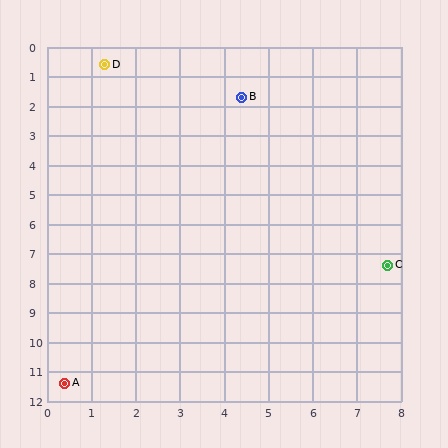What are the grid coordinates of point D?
Point D is at approximately (1.3, 0.6).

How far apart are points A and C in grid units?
Points A and C are about 8.3 grid units apart.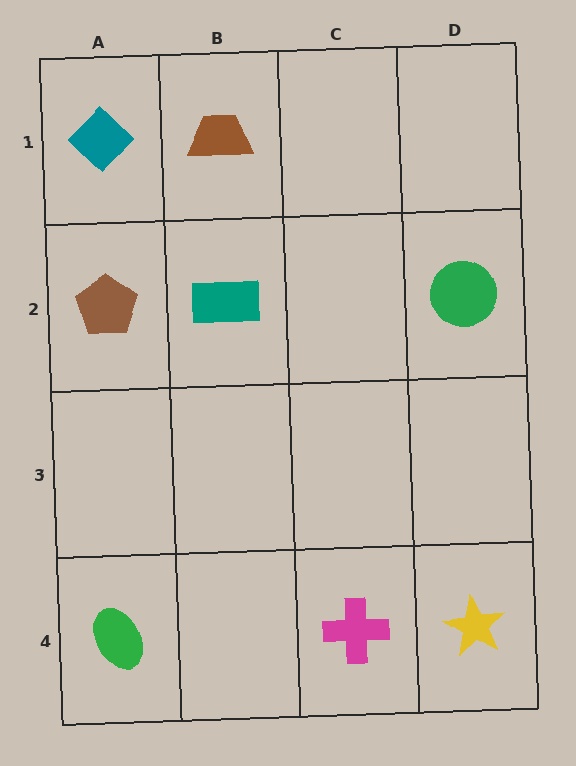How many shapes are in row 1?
2 shapes.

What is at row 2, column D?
A green circle.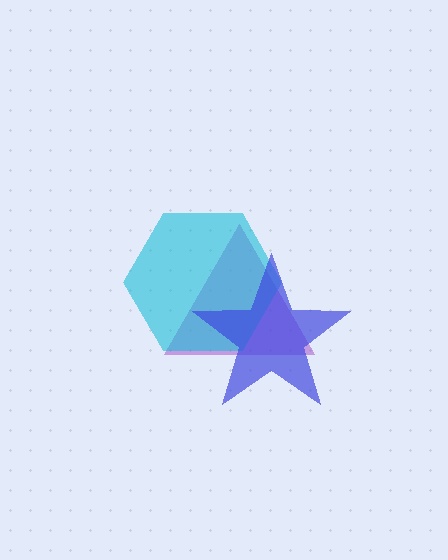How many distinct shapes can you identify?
There are 3 distinct shapes: a purple triangle, a cyan hexagon, a blue star.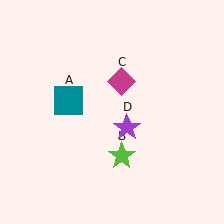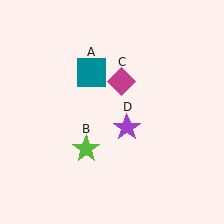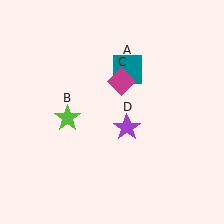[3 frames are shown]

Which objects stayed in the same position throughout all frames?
Magenta diamond (object C) and purple star (object D) remained stationary.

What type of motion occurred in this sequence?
The teal square (object A), lime star (object B) rotated clockwise around the center of the scene.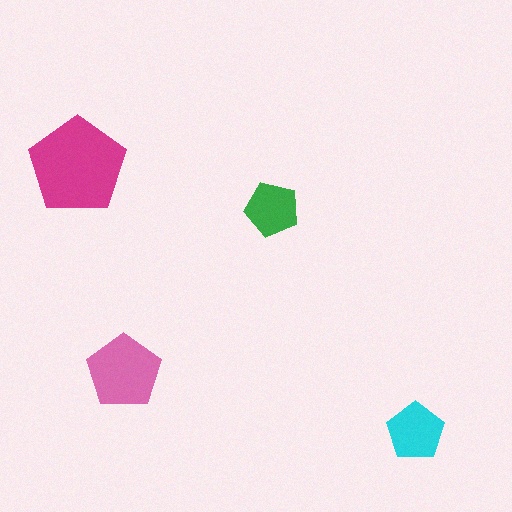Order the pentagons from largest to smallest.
the magenta one, the pink one, the cyan one, the green one.